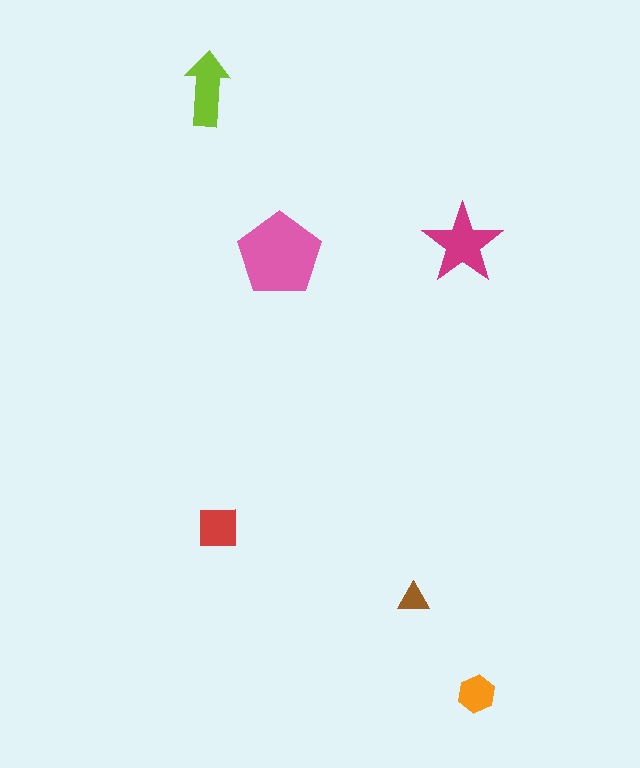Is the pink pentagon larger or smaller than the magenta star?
Larger.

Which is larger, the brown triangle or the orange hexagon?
The orange hexagon.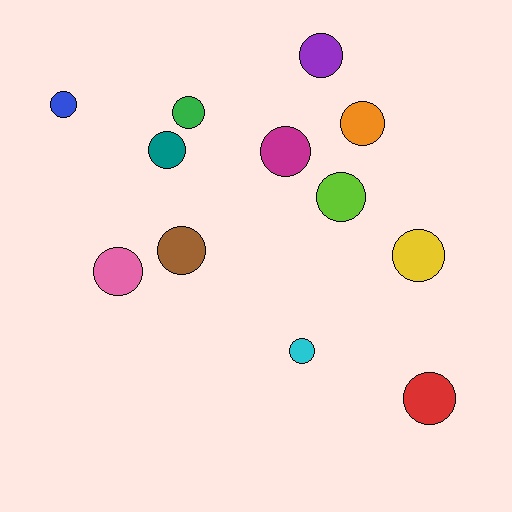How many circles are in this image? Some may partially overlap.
There are 12 circles.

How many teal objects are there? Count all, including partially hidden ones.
There is 1 teal object.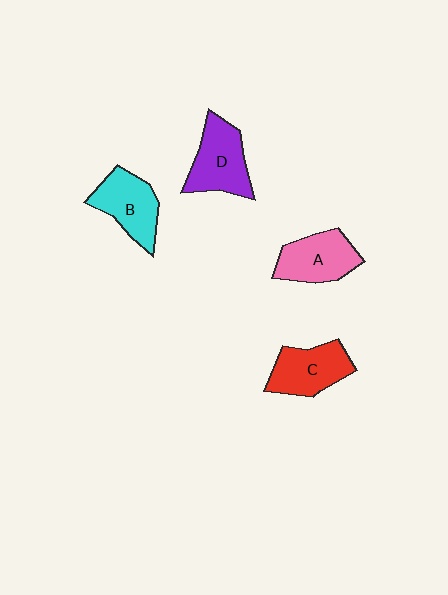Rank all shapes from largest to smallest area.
From largest to smallest: D (purple), B (cyan), A (pink), C (red).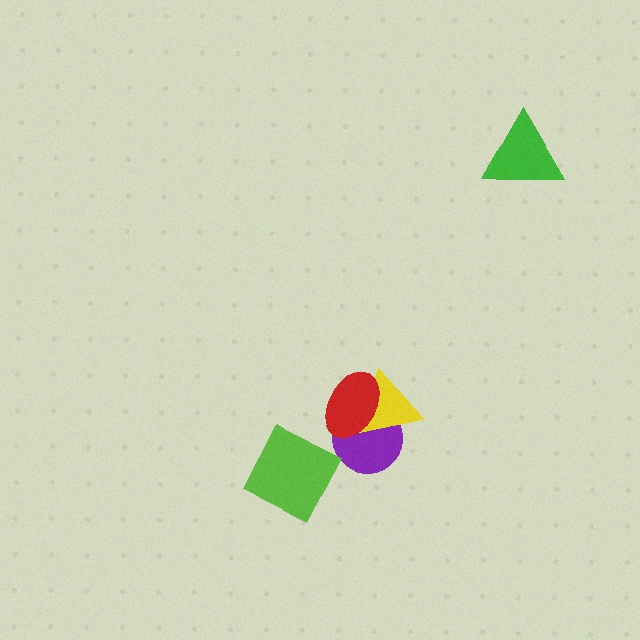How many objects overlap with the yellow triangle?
2 objects overlap with the yellow triangle.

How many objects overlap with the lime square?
0 objects overlap with the lime square.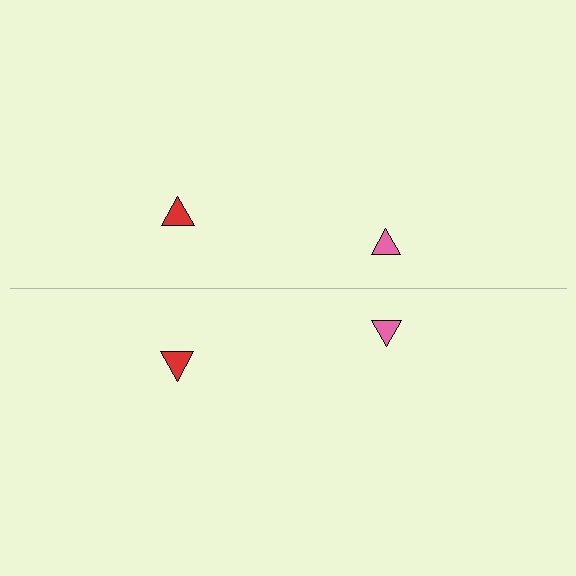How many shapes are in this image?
There are 4 shapes in this image.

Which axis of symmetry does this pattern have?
The pattern has a horizontal axis of symmetry running through the center of the image.